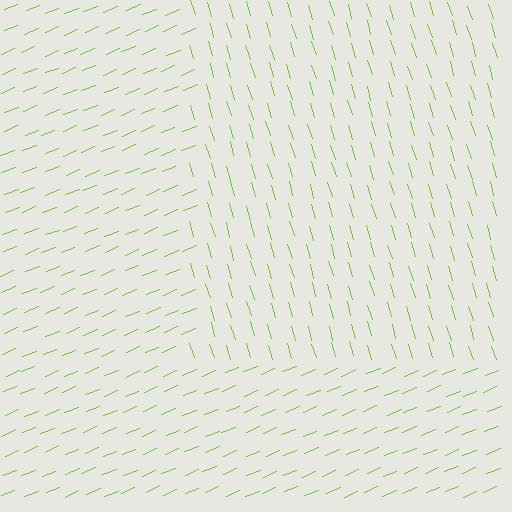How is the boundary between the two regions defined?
The boundary is defined purely by a change in line orientation (approximately 85 degrees difference). All lines are the same color and thickness.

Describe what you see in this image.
The image is filled with small lime line segments. A rectangle region in the image has lines oriented differently from the surrounding lines, creating a visible texture boundary.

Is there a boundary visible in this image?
Yes, there is a texture boundary formed by a change in line orientation.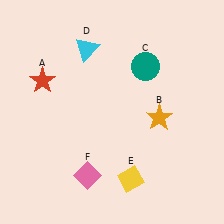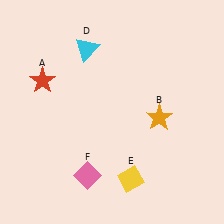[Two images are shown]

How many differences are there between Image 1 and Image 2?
There is 1 difference between the two images.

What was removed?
The teal circle (C) was removed in Image 2.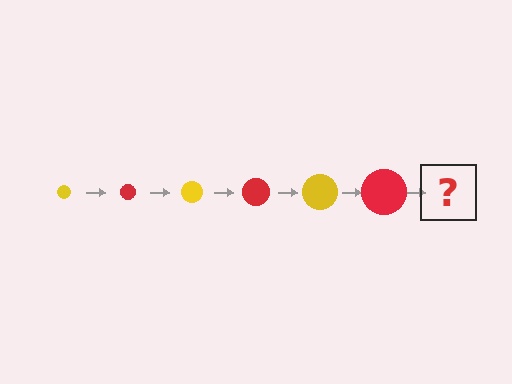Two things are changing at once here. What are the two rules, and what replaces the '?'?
The two rules are that the circle grows larger each step and the color cycles through yellow and red. The '?' should be a yellow circle, larger than the previous one.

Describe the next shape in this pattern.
It should be a yellow circle, larger than the previous one.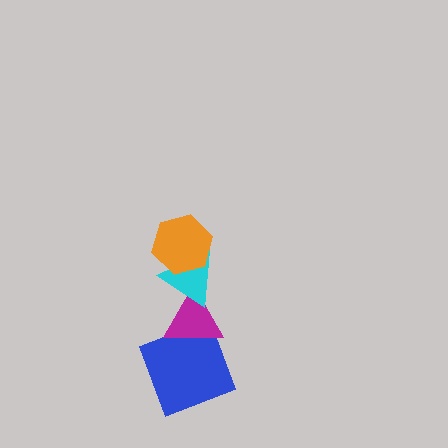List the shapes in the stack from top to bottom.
From top to bottom: the orange hexagon, the cyan triangle, the magenta triangle, the blue square.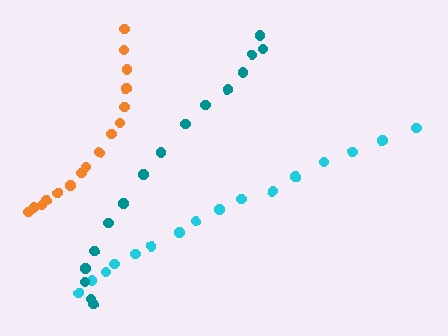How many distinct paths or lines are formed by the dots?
There are 3 distinct paths.